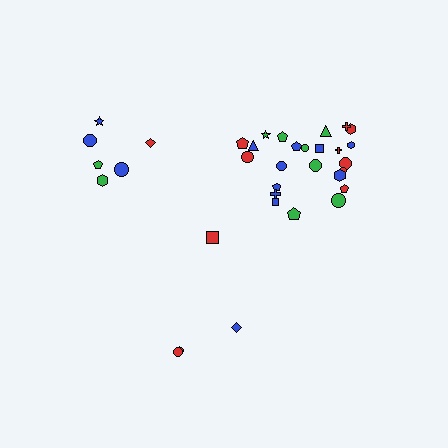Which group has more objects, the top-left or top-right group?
The top-right group.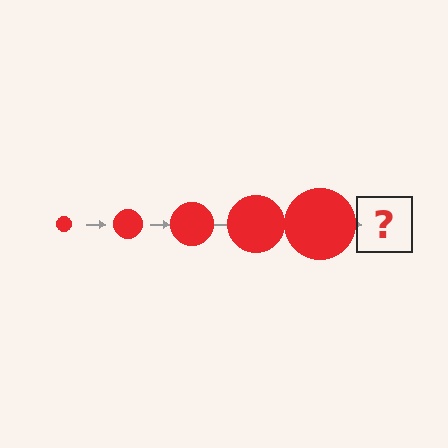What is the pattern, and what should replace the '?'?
The pattern is that the circle gets progressively larger each step. The '?' should be a red circle, larger than the previous one.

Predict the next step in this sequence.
The next step is a red circle, larger than the previous one.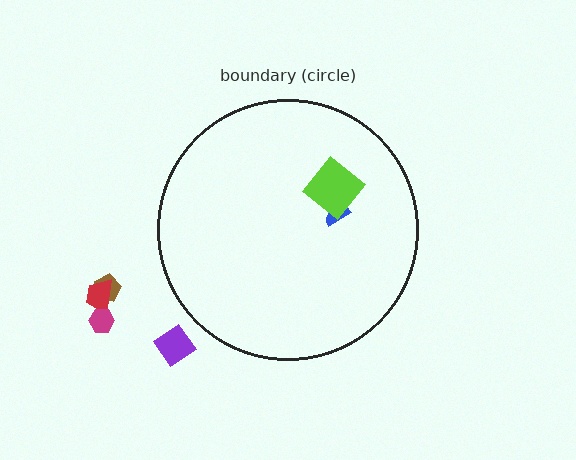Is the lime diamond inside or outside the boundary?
Inside.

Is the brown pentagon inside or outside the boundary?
Outside.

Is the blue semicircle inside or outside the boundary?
Inside.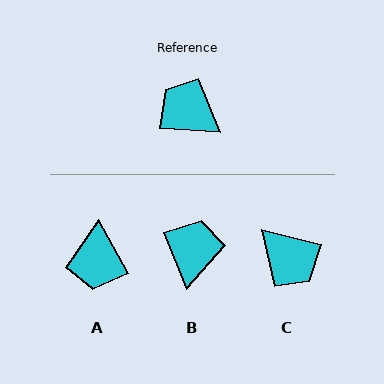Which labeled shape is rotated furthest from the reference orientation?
C, about 171 degrees away.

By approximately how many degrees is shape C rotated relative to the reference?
Approximately 171 degrees counter-clockwise.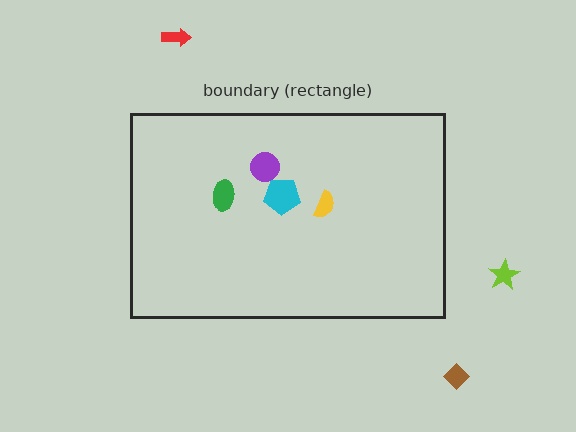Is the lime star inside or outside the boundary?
Outside.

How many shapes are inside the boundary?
4 inside, 3 outside.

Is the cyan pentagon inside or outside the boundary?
Inside.